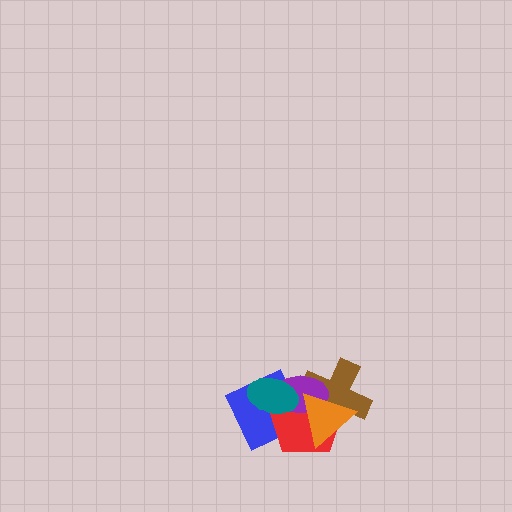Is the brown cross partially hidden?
Yes, it is partially covered by another shape.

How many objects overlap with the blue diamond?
5 objects overlap with the blue diamond.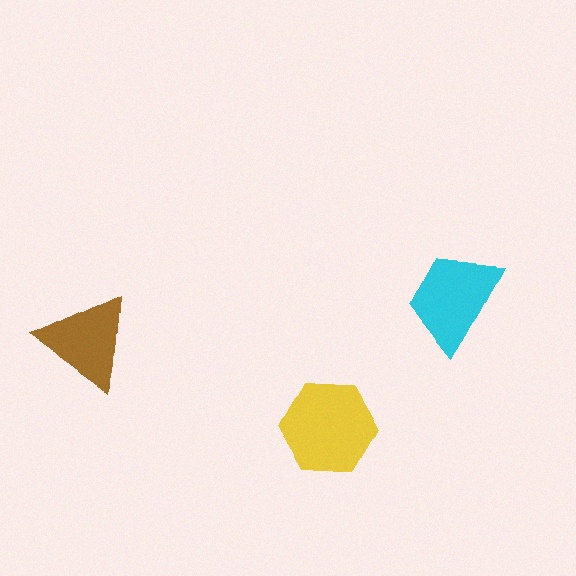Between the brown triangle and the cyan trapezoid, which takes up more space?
The cyan trapezoid.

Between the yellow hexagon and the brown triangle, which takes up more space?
The yellow hexagon.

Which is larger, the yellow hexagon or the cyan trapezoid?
The yellow hexagon.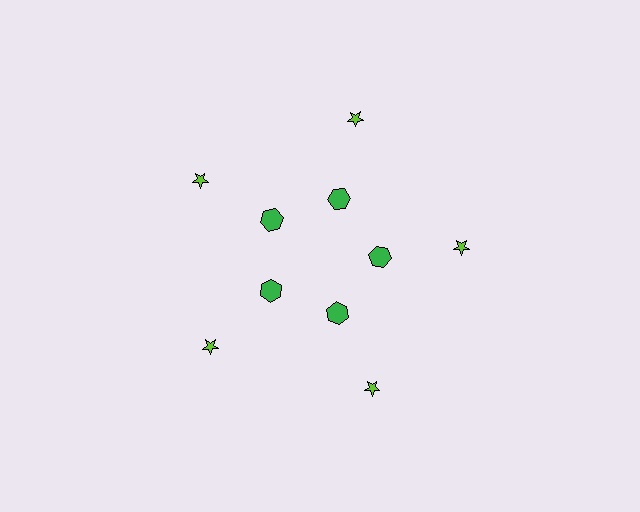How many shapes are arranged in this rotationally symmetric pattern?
There are 10 shapes, arranged in 5 groups of 2.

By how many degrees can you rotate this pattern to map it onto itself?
The pattern maps onto itself every 72 degrees of rotation.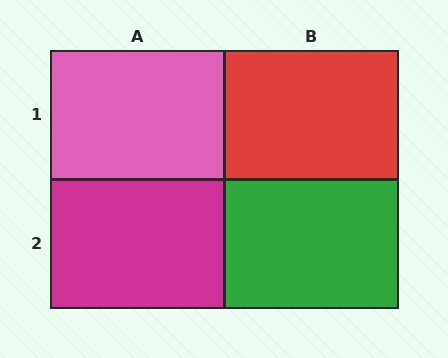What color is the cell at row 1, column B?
Red.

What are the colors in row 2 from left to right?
Magenta, green.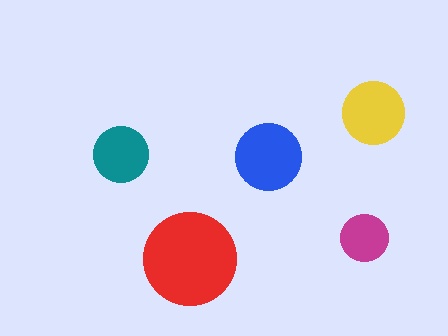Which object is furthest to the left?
The teal circle is leftmost.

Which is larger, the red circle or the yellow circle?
The red one.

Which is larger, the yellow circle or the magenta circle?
The yellow one.